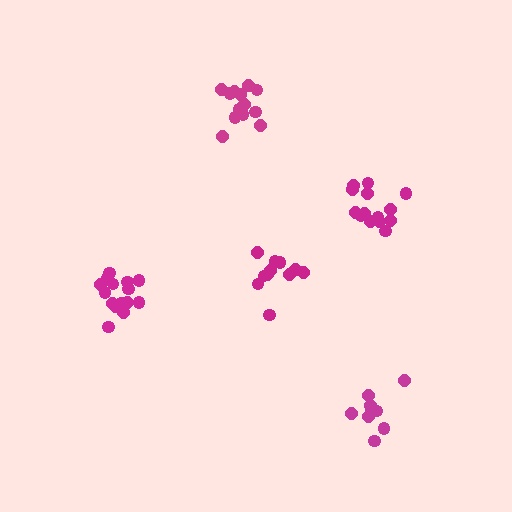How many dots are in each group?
Group 1: 11 dots, Group 2: 14 dots, Group 3: 15 dots, Group 4: 10 dots, Group 5: 13 dots (63 total).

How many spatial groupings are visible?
There are 5 spatial groupings.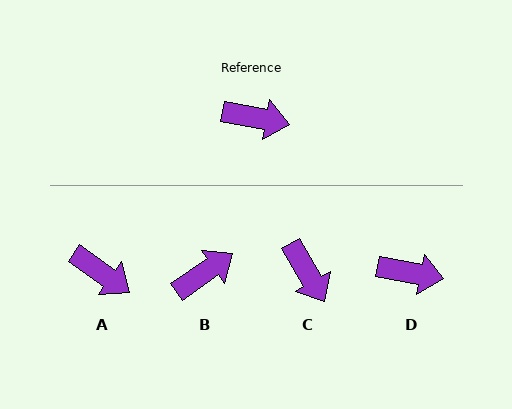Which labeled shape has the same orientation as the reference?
D.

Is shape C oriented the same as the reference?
No, it is off by about 49 degrees.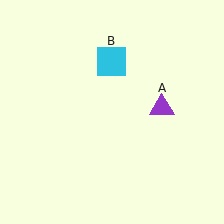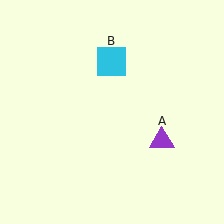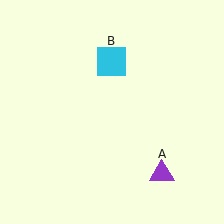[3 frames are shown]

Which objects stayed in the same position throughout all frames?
Cyan square (object B) remained stationary.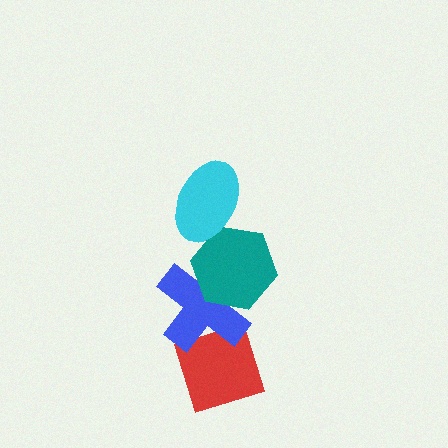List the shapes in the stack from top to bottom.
From top to bottom: the cyan ellipse, the teal hexagon, the blue cross, the red diamond.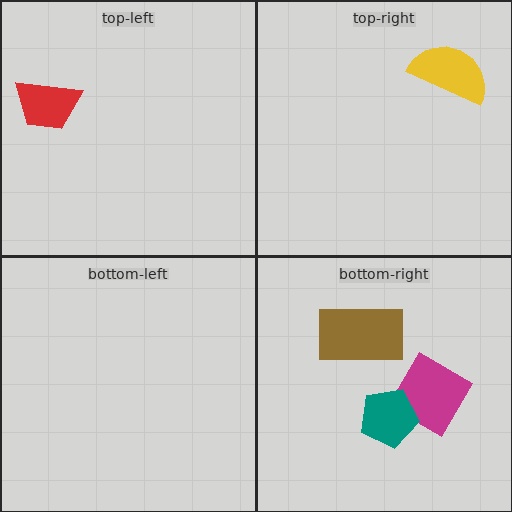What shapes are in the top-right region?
The yellow semicircle.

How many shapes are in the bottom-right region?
3.